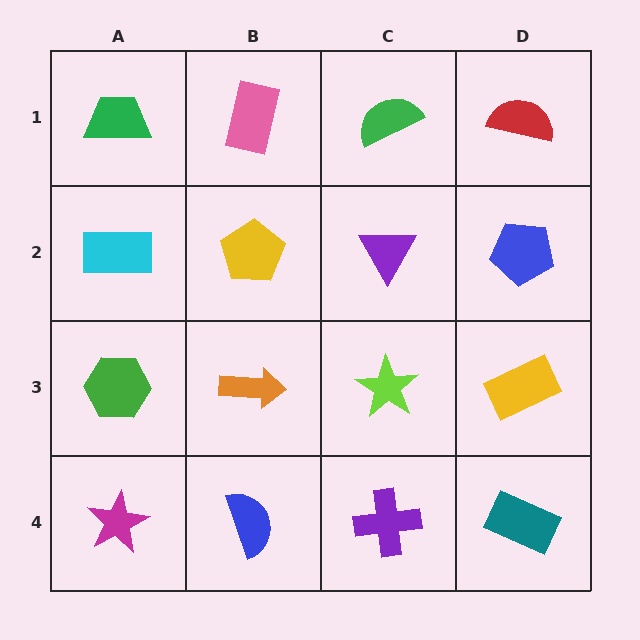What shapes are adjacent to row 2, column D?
A red semicircle (row 1, column D), a yellow rectangle (row 3, column D), a purple triangle (row 2, column C).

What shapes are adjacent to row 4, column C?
A lime star (row 3, column C), a blue semicircle (row 4, column B), a teal rectangle (row 4, column D).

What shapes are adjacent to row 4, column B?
An orange arrow (row 3, column B), a magenta star (row 4, column A), a purple cross (row 4, column C).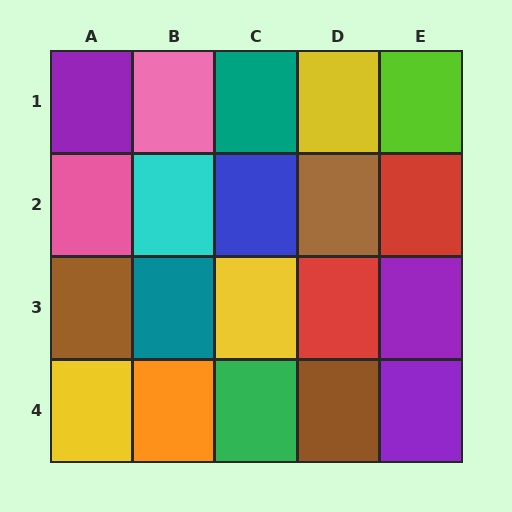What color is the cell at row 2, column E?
Red.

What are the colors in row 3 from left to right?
Brown, teal, yellow, red, purple.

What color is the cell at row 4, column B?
Orange.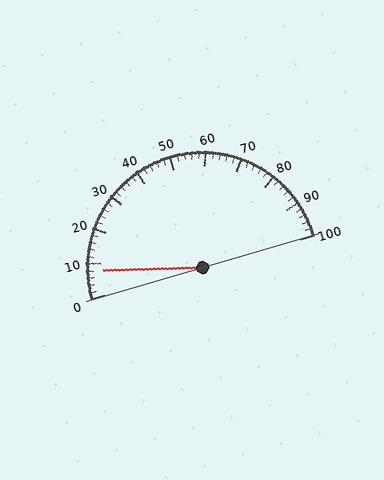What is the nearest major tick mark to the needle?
The nearest major tick mark is 10.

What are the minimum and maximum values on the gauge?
The gauge ranges from 0 to 100.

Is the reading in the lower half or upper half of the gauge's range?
The reading is in the lower half of the range (0 to 100).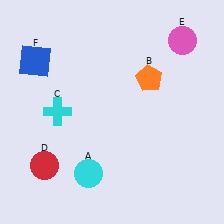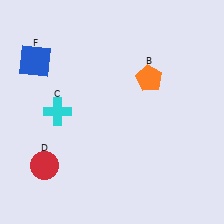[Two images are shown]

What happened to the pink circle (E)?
The pink circle (E) was removed in Image 2. It was in the top-right area of Image 1.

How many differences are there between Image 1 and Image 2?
There are 2 differences between the two images.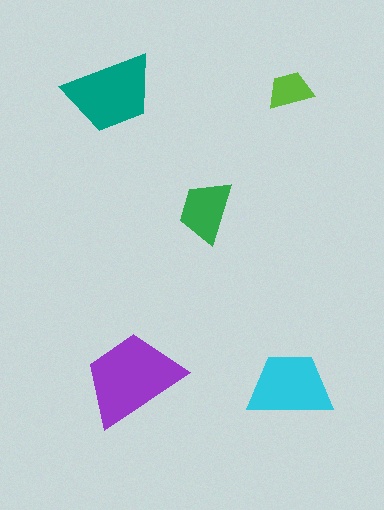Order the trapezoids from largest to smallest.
the purple one, the teal one, the cyan one, the green one, the lime one.